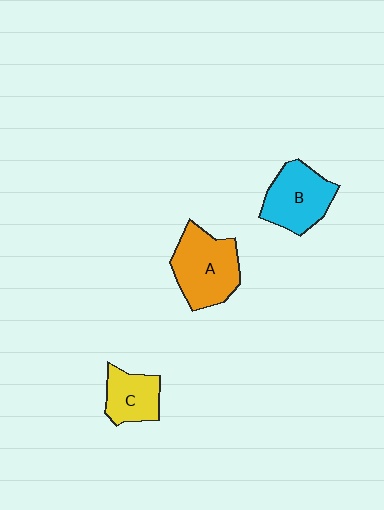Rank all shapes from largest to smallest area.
From largest to smallest: A (orange), B (cyan), C (yellow).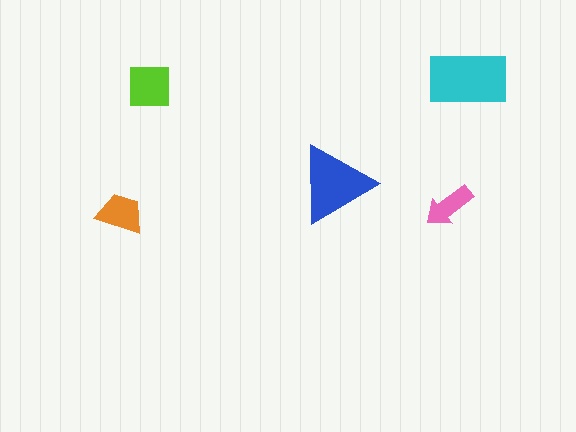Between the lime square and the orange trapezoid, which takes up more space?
The lime square.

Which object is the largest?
The cyan rectangle.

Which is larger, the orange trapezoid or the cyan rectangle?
The cyan rectangle.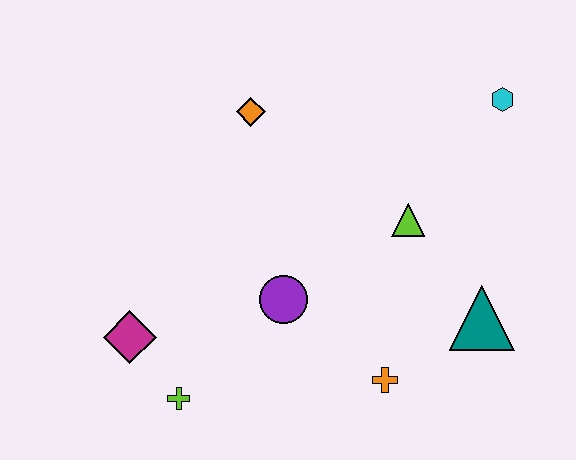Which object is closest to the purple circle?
The orange cross is closest to the purple circle.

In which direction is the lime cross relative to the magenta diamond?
The lime cross is below the magenta diamond.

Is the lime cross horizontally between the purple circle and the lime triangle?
No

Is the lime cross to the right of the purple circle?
No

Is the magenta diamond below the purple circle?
Yes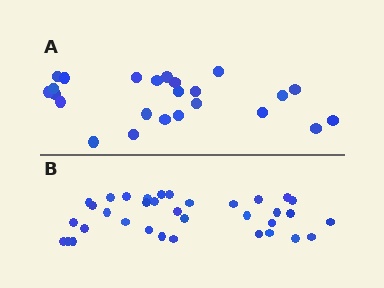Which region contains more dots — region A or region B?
Region B (the bottom region) has more dots.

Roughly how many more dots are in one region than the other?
Region B has roughly 12 or so more dots than region A.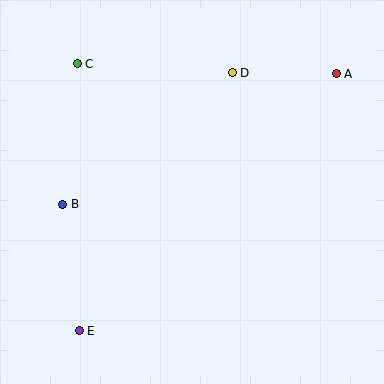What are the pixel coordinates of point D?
Point D is at (232, 73).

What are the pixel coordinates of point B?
Point B is at (63, 204).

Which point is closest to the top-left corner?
Point C is closest to the top-left corner.